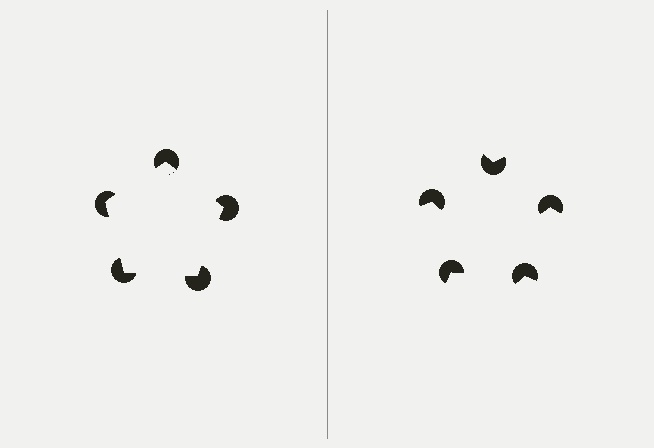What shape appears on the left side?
An illusory pentagon.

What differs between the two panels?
The pac-man discs are positioned identically on both sides; only the wedge orientations differ. On the left they align to a pentagon; on the right they are misaligned.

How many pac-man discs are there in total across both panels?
10 — 5 on each side.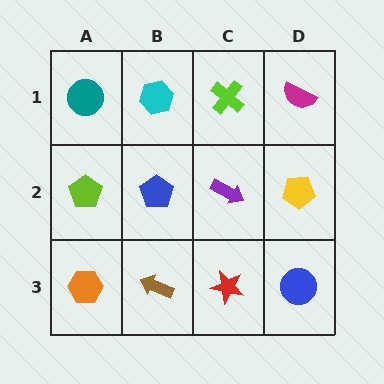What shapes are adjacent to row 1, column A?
A lime pentagon (row 2, column A), a cyan hexagon (row 1, column B).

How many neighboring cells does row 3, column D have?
2.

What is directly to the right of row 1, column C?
A magenta semicircle.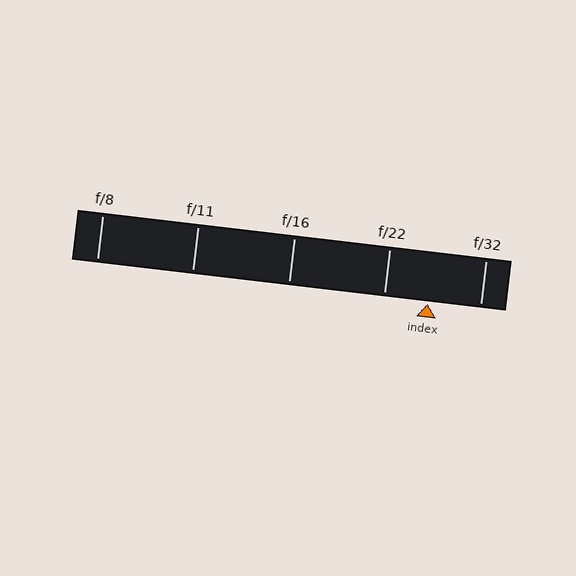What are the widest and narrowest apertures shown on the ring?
The widest aperture shown is f/8 and the narrowest is f/32.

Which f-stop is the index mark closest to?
The index mark is closest to f/22.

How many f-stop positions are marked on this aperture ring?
There are 5 f-stop positions marked.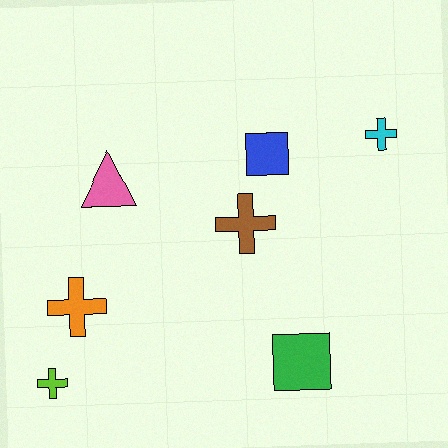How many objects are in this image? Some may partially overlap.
There are 7 objects.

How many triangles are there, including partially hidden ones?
There is 1 triangle.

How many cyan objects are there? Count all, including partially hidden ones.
There is 1 cyan object.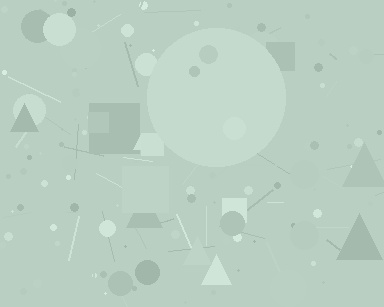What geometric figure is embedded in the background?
A circle is embedded in the background.